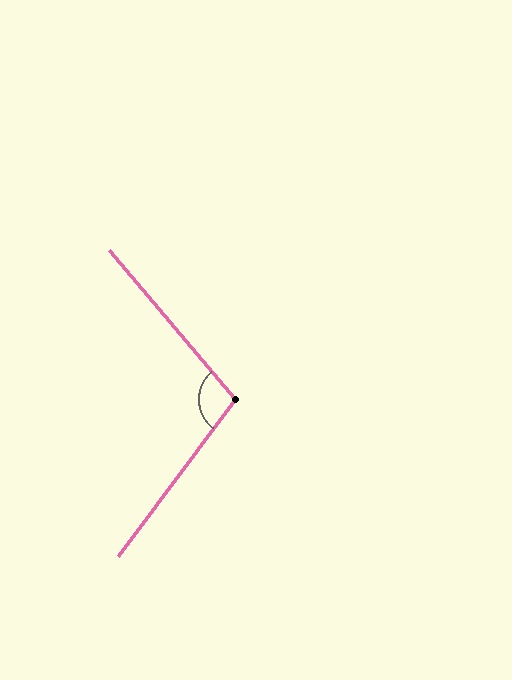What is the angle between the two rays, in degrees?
Approximately 103 degrees.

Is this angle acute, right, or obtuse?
It is obtuse.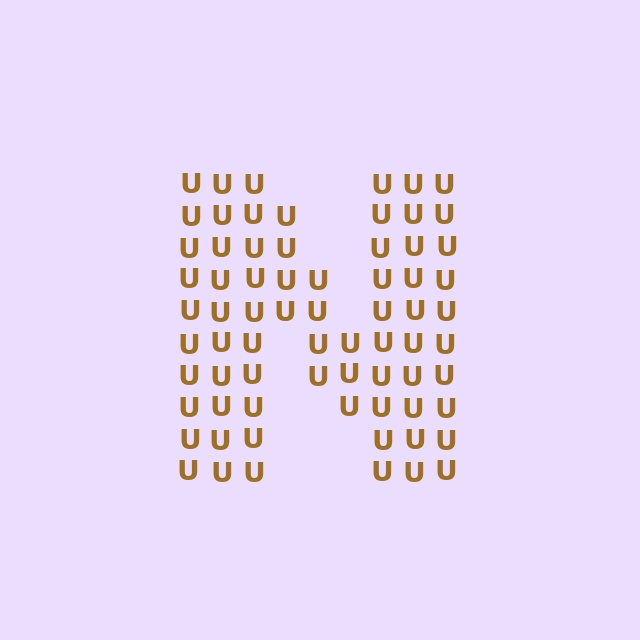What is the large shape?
The large shape is the letter N.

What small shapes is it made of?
It is made of small letter U's.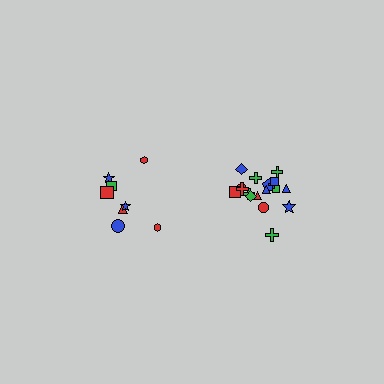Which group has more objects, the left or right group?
The right group.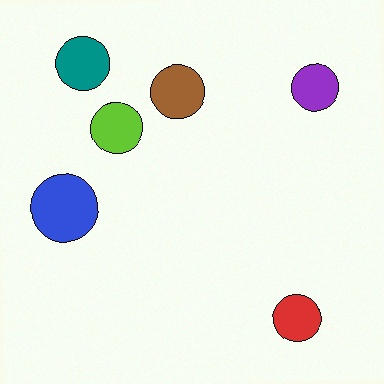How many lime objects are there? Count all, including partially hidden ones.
There is 1 lime object.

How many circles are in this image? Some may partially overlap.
There are 6 circles.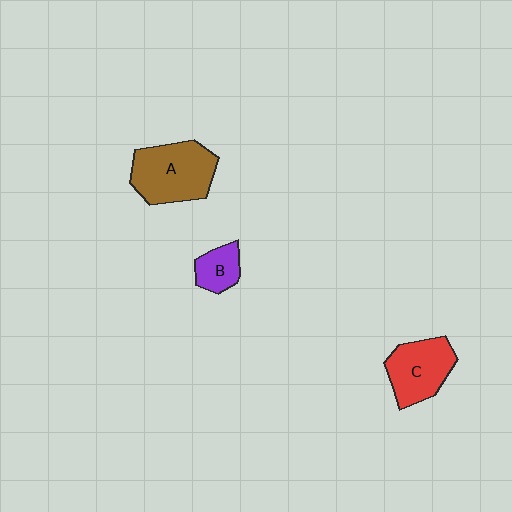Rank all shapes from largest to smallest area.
From largest to smallest: A (brown), C (red), B (purple).